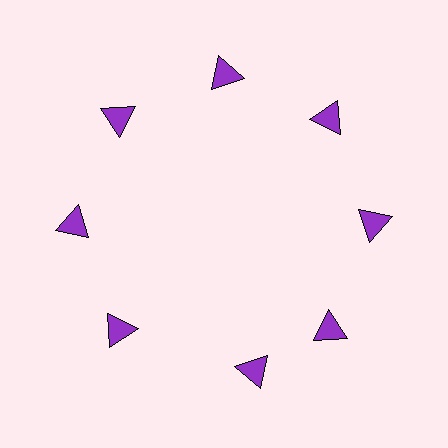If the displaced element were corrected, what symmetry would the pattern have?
It would have 8-fold rotational symmetry — the pattern would map onto itself every 45 degrees.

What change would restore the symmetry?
The symmetry would be restored by rotating it back into even spacing with its neighbors so that all 8 triangles sit at equal angles and equal distance from the center.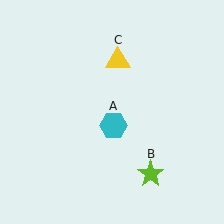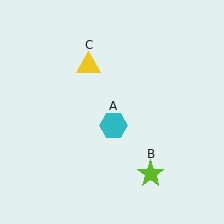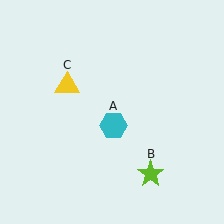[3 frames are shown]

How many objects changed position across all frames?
1 object changed position: yellow triangle (object C).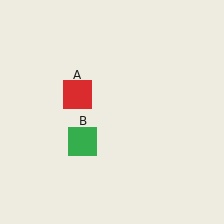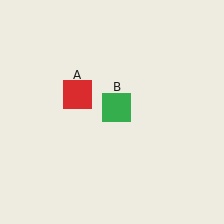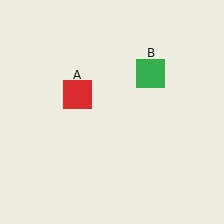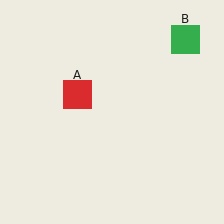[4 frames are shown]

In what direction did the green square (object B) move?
The green square (object B) moved up and to the right.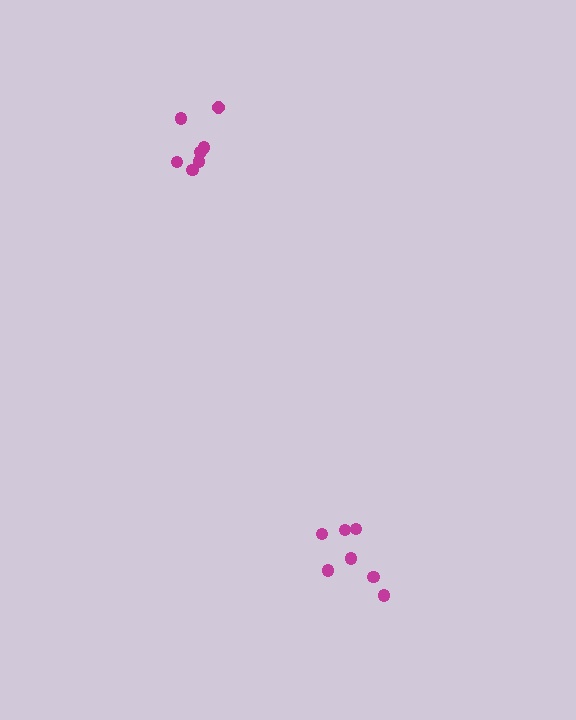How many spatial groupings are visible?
There are 2 spatial groupings.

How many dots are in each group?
Group 1: 7 dots, Group 2: 7 dots (14 total).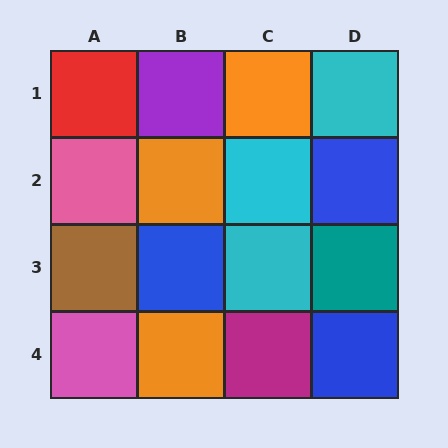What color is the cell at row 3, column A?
Brown.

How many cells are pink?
2 cells are pink.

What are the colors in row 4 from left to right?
Pink, orange, magenta, blue.